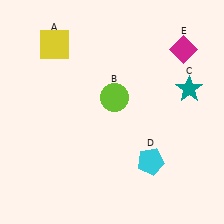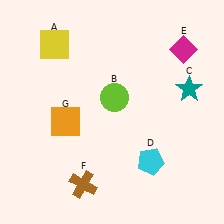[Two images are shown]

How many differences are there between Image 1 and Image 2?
There are 2 differences between the two images.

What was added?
A brown cross (F), an orange square (G) were added in Image 2.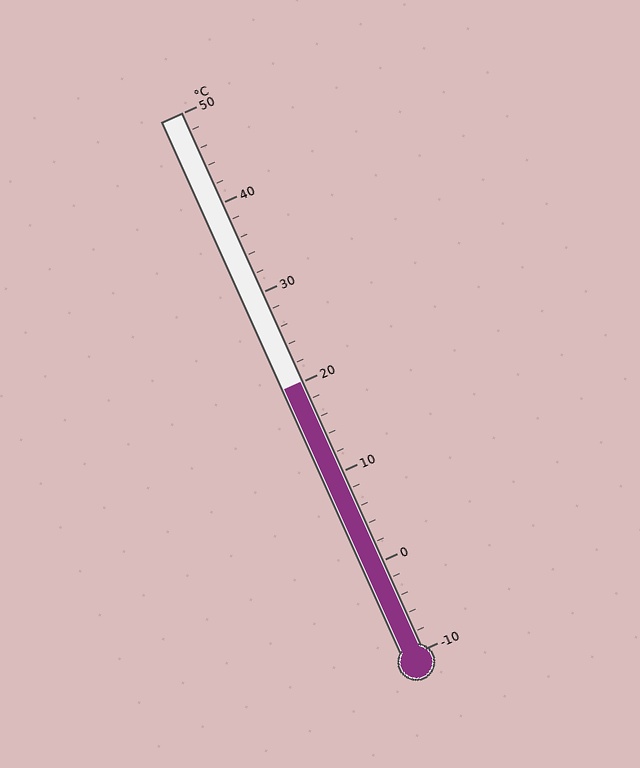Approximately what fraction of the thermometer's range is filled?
The thermometer is filled to approximately 50% of its range.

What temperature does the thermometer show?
The thermometer shows approximately 20°C.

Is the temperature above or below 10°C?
The temperature is above 10°C.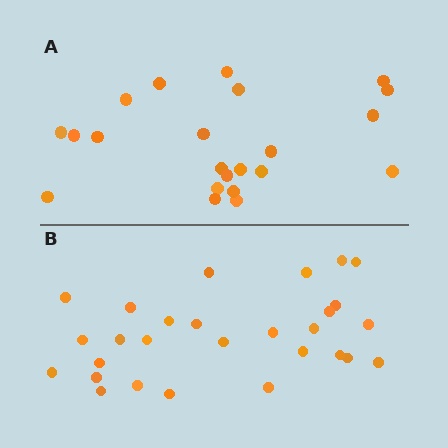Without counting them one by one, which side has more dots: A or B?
Region B (the bottom region) has more dots.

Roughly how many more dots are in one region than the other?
Region B has about 6 more dots than region A.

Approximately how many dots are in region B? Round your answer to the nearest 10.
About 30 dots. (The exact count is 28, which rounds to 30.)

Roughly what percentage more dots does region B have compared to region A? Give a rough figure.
About 25% more.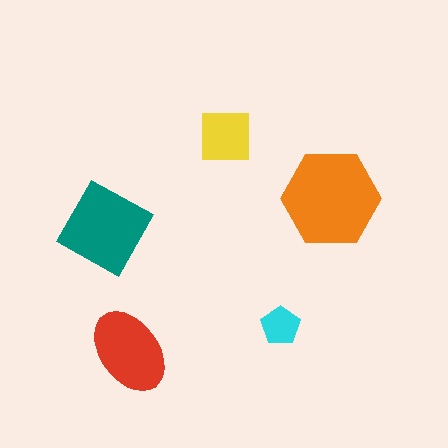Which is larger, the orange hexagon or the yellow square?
The orange hexagon.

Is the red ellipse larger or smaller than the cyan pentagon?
Larger.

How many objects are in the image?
There are 5 objects in the image.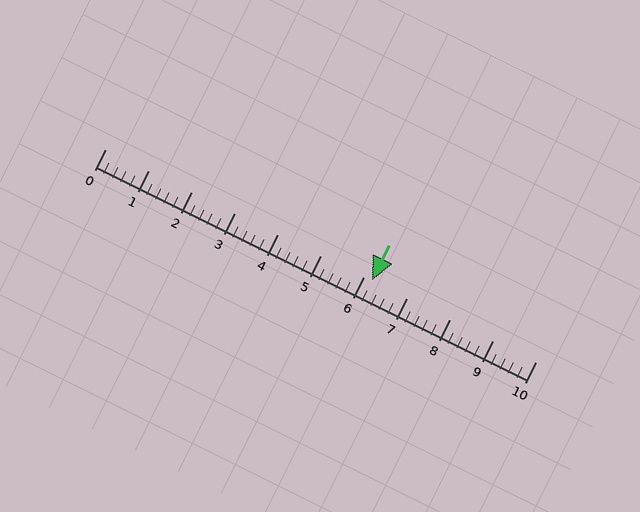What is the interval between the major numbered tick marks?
The major tick marks are spaced 1 units apart.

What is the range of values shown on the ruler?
The ruler shows values from 0 to 10.